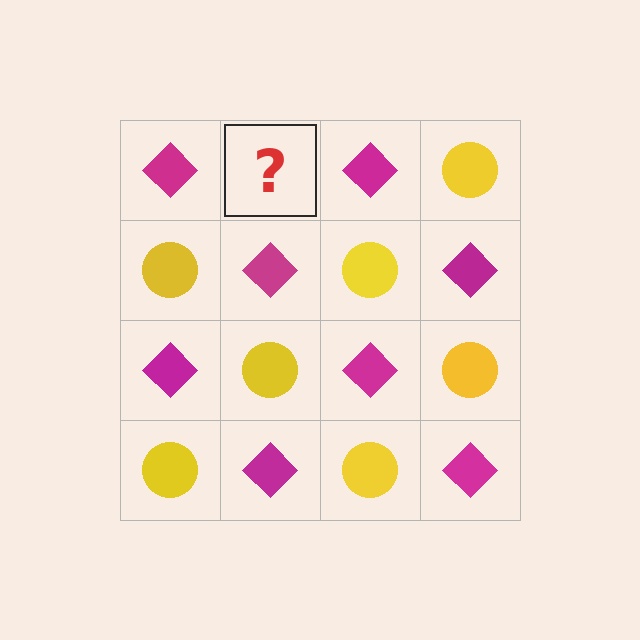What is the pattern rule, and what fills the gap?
The rule is that it alternates magenta diamond and yellow circle in a checkerboard pattern. The gap should be filled with a yellow circle.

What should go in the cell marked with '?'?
The missing cell should contain a yellow circle.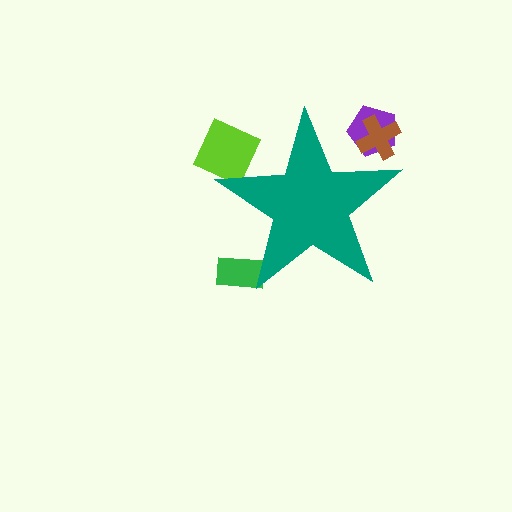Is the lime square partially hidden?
Yes, the lime square is partially hidden behind the teal star.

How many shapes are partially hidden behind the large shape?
4 shapes are partially hidden.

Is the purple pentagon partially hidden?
Yes, the purple pentagon is partially hidden behind the teal star.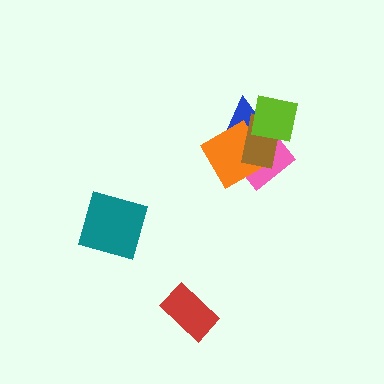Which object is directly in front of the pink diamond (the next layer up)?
The orange diamond is directly in front of the pink diamond.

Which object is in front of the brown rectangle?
The lime square is in front of the brown rectangle.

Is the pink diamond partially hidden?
Yes, it is partially covered by another shape.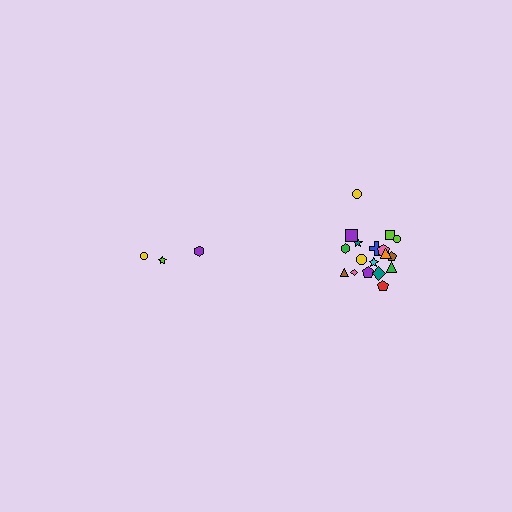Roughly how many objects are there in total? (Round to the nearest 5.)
Roughly 20 objects in total.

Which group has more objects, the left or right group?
The right group.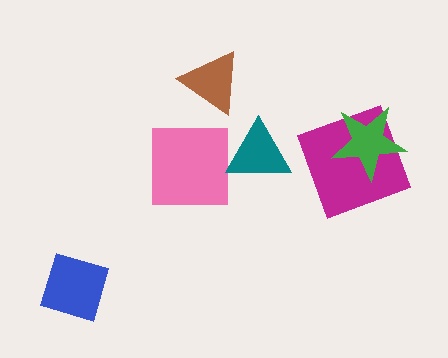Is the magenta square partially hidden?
Yes, it is partially covered by another shape.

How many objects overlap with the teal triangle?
0 objects overlap with the teal triangle.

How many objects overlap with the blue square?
0 objects overlap with the blue square.